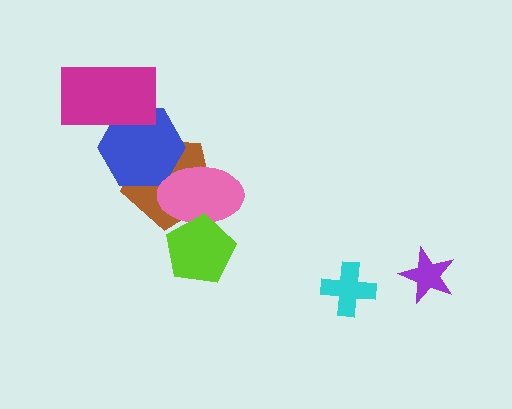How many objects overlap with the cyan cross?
0 objects overlap with the cyan cross.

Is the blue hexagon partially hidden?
Yes, it is partially covered by another shape.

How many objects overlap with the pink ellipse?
3 objects overlap with the pink ellipse.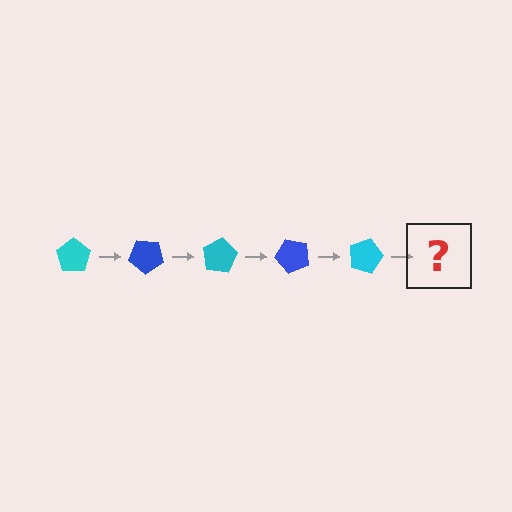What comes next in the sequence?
The next element should be a blue pentagon, rotated 200 degrees from the start.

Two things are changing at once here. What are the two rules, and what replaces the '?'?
The two rules are that it rotates 40 degrees each step and the color cycles through cyan and blue. The '?' should be a blue pentagon, rotated 200 degrees from the start.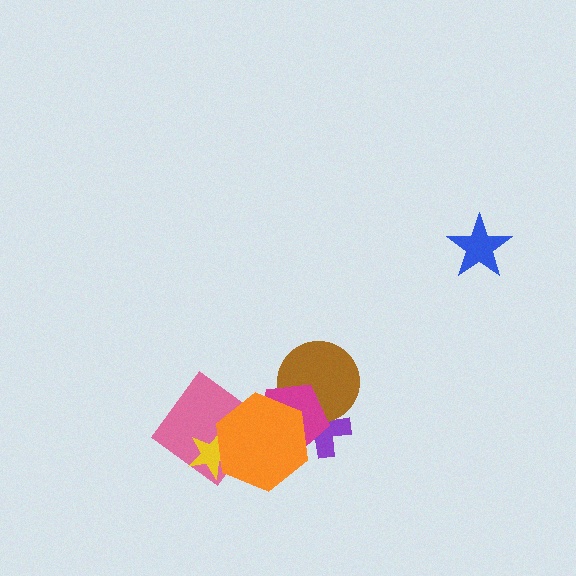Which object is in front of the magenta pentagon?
The orange hexagon is in front of the magenta pentagon.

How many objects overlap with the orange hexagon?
4 objects overlap with the orange hexagon.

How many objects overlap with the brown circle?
2 objects overlap with the brown circle.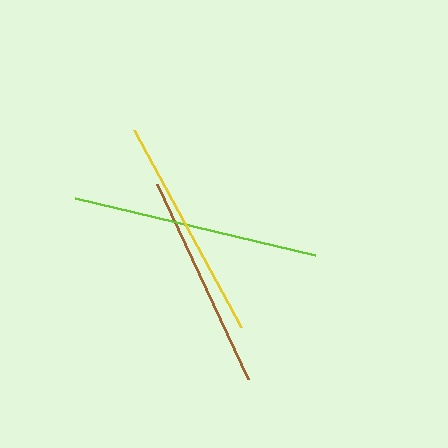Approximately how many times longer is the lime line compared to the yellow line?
The lime line is approximately 1.1 times the length of the yellow line.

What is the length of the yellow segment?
The yellow segment is approximately 224 pixels long.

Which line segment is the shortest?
The brown line is the shortest at approximately 216 pixels.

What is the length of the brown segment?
The brown segment is approximately 216 pixels long.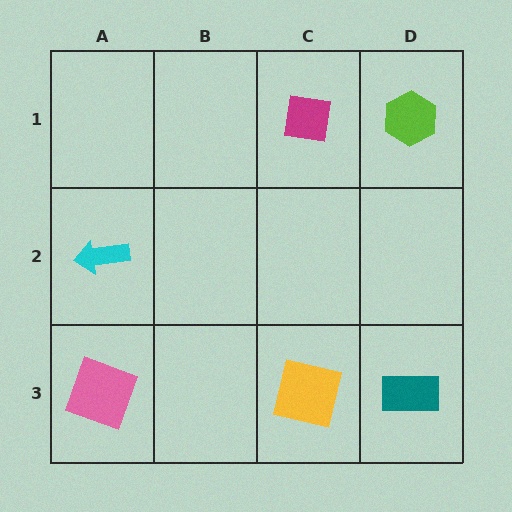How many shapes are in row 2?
1 shape.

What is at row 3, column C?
A yellow square.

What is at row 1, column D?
A lime hexagon.